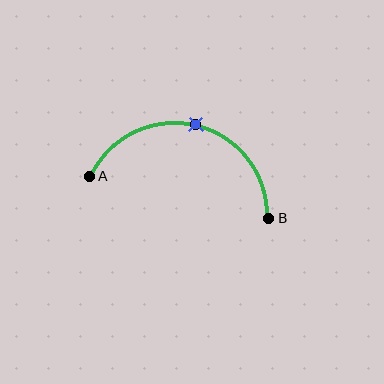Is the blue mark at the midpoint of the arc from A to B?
Yes. The blue mark lies on the arc at equal arc-length from both A and B — it is the arc midpoint.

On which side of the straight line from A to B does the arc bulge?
The arc bulges above the straight line connecting A and B.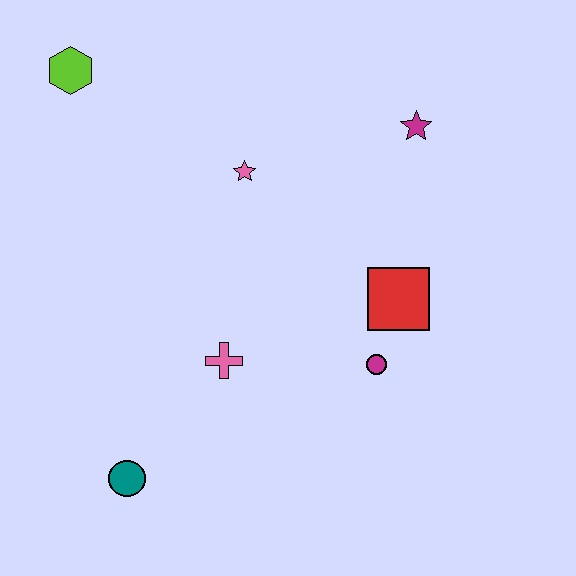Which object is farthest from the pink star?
The teal circle is farthest from the pink star.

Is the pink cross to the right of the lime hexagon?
Yes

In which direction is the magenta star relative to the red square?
The magenta star is above the red square.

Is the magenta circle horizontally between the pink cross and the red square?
Yes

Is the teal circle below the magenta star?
Yes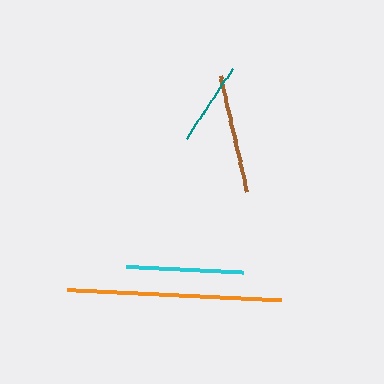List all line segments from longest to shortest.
From longest to shortest: orange, brown, cyan, teal.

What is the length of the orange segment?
The orange segment is approximately 214 pixels long.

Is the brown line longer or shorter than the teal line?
The brown line is longer than the teal line.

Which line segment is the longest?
The orange line is the longest at approximately 214 pixels.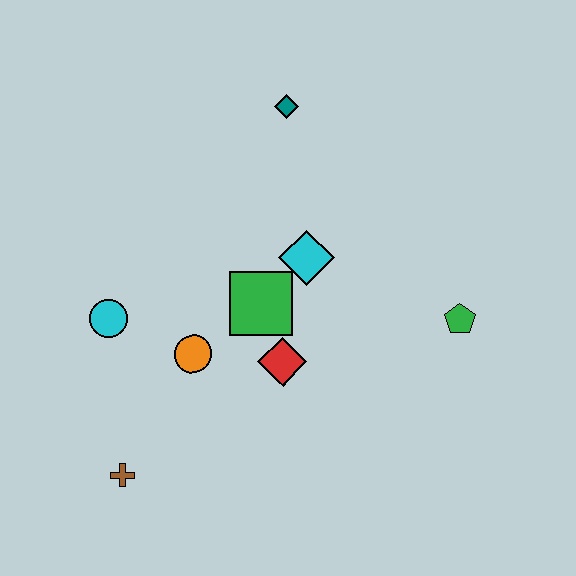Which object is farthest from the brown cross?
The teal diamond is farthest from the brown cross.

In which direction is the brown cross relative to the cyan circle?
The brown cross is below the cyan circle.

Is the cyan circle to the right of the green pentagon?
No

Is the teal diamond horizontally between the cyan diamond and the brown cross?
Yes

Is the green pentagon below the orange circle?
No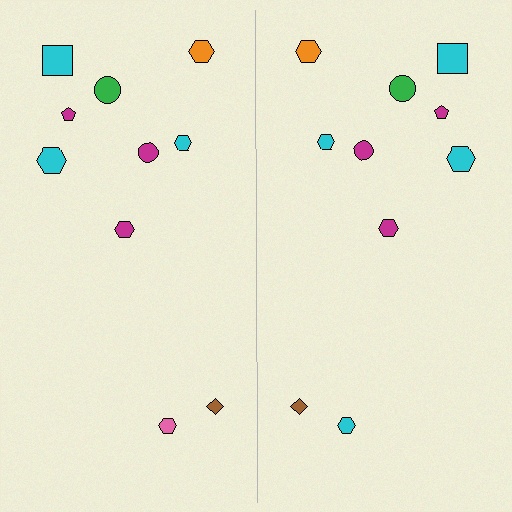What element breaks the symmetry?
The cyan hexagon on the right side breaks the symmetry — its mirror counterpart is pink.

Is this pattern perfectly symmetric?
No, the pattern is not perfectly symmetric. The cyan hexagon on the right side breaks the symmetry — its mirror counterpart is pink.